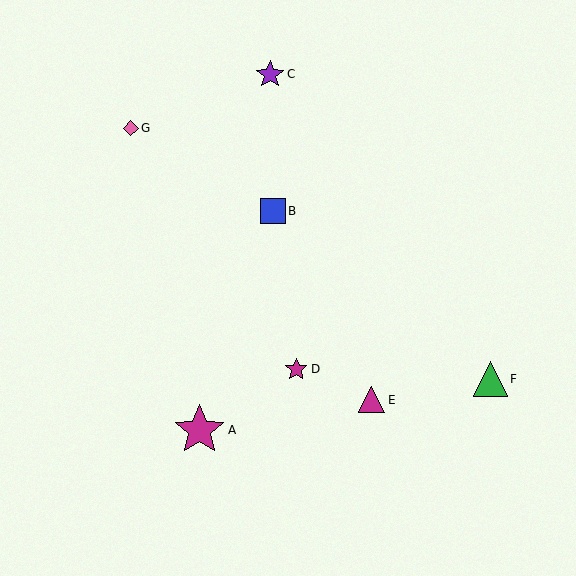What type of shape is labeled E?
Shape E is a magenta triangle.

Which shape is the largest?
The magenta star (labeled A) is the largest.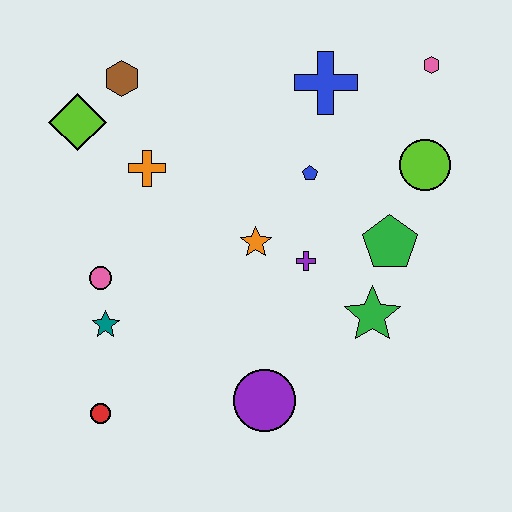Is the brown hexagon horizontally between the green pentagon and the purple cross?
No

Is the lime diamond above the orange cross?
Yes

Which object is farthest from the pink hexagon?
The red circle is farthest from the pink hexagon.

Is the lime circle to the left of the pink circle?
No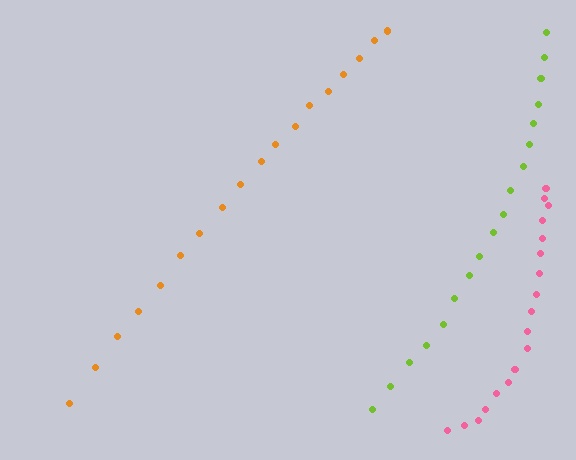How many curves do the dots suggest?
There are 3 distinct paths.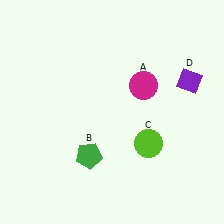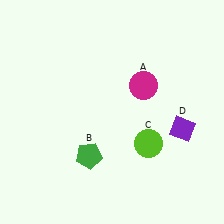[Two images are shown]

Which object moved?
The purple diamond (D) moved down.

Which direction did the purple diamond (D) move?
The purple diamond (D) moved down.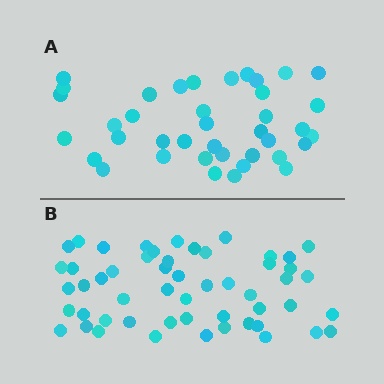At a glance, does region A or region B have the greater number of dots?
Region B (the bottom region) has more dots.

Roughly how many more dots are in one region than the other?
Region B has approximately 15 more dots than region A.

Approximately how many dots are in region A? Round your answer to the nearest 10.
About 40 dots. (The exact count is 39, which rounds to 40.)